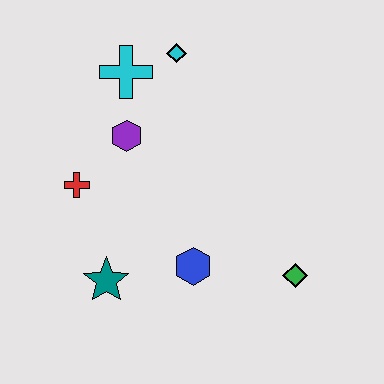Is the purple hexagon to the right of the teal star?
Yes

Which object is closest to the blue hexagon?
The teal star is closest to the blue hexagon.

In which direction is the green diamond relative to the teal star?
The green diamond is to the right of the teal star.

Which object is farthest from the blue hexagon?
The cyan diamond is farthest from the blue hexagon.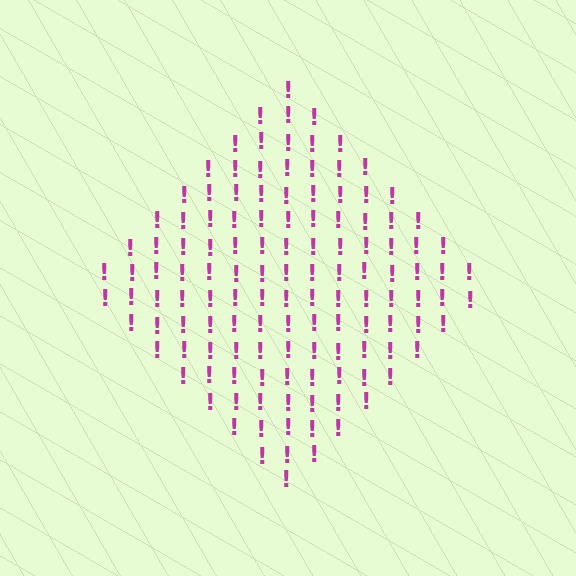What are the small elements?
The small elements are exclamation marks.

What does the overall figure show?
The overall figure shows a diamond.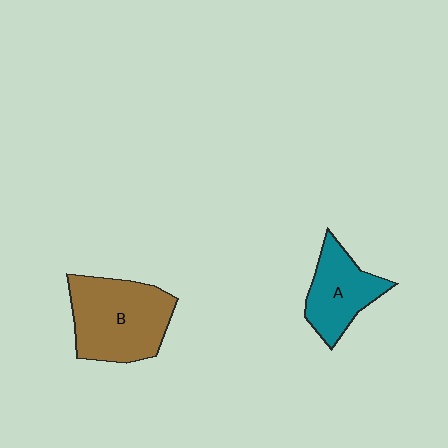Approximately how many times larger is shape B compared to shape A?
Approximately 1.5 times.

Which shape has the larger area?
Shape B (brown).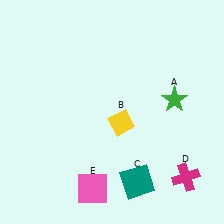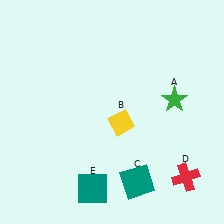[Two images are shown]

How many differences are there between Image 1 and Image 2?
There are 2 differences between the two images.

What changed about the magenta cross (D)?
In Image 1, D is magenta. In Image 2, it changed to red.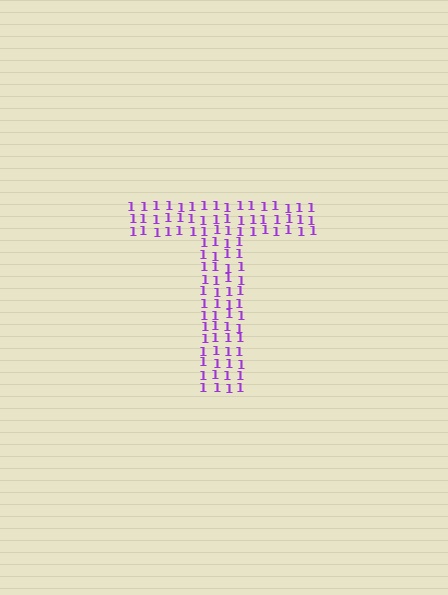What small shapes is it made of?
It is made of small digit 1's.